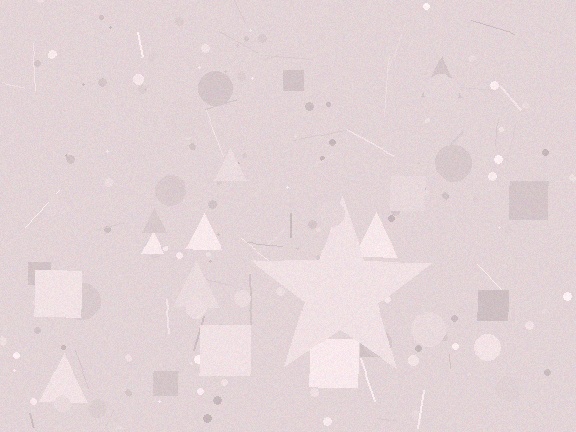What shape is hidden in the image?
A star is hidden in the image.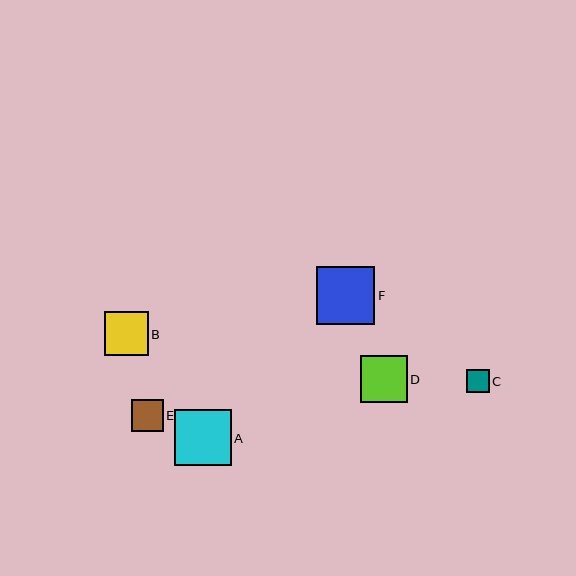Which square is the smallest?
Square C is the smallest with a size of approximately 23 pixels.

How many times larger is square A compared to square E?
Square A is approximately 1.8 times the size of square E.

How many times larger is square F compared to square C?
Square F is approximately 2.5 times the size of square C.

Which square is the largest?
Square F is the largest with a size of approximately 58 pixels.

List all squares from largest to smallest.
From largest to smallest: F, A, D, B, E, C.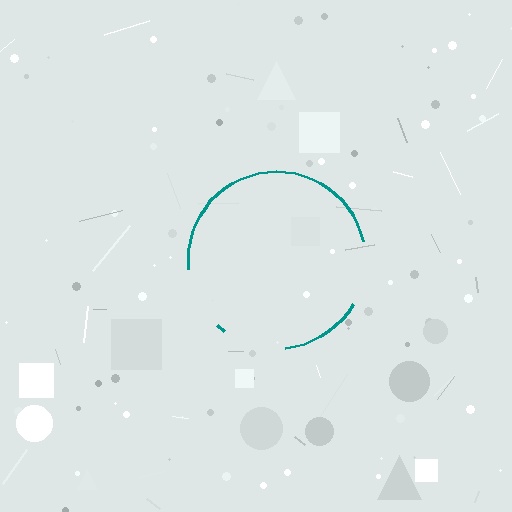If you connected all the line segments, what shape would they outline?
They would outline a circle.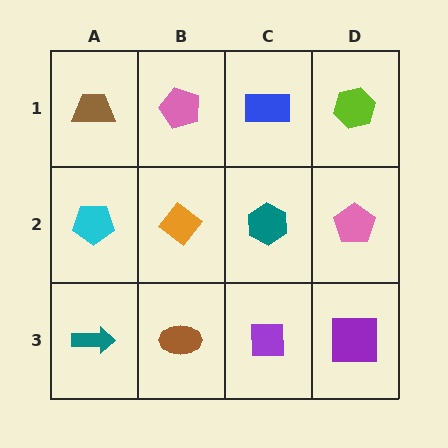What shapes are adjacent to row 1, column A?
A cyan pentagon (row 2, column A), a pink pentagon (row 1, column B).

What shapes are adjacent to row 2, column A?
A brown trapezoid (row 1, column A), a teal arrow (row 3, column A), an orange diamond (row 2, column B).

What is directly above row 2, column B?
A pink pentagon.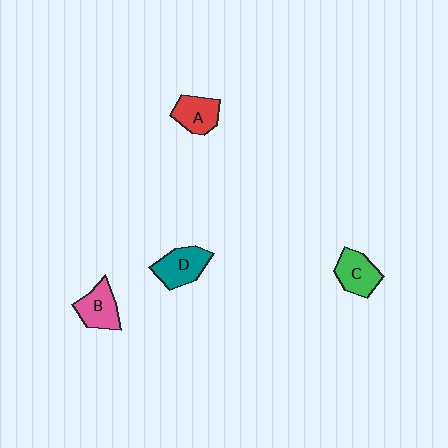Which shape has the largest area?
Shape D (teal).